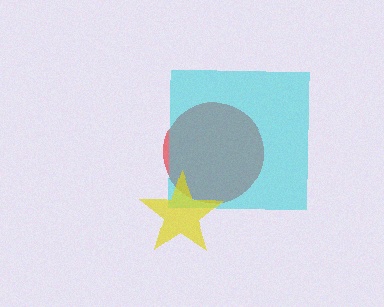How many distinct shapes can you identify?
There are 3 distinct shapes: a red circle, a cyan square, a yellow star.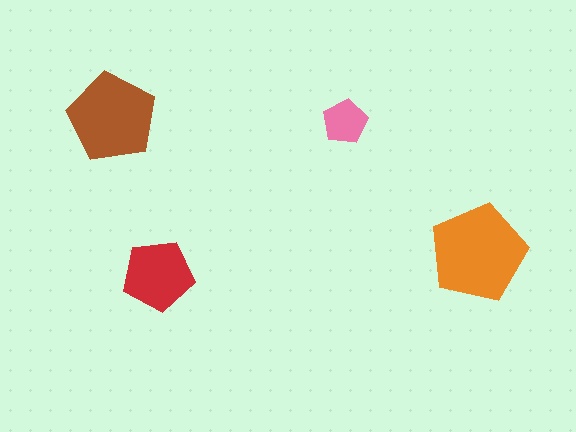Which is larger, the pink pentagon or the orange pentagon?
The orange one.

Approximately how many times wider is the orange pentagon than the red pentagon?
About 1.5 times wider.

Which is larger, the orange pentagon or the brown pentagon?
The orange one.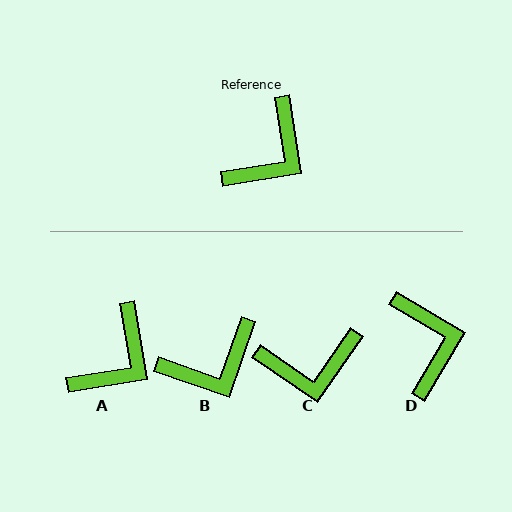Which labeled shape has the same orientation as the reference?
A.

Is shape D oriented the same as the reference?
No, it is off by about 51 degrees.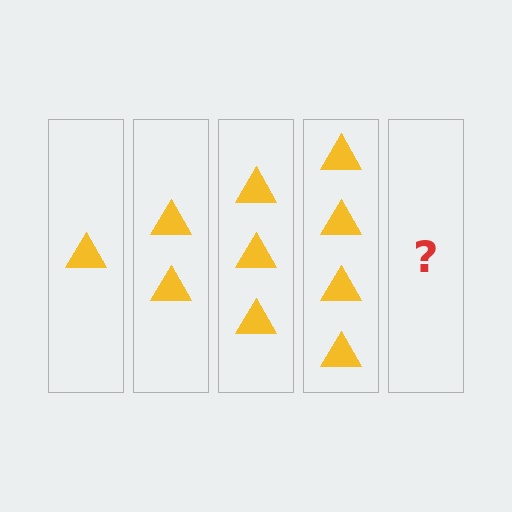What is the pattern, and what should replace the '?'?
The pattern is that each step adds one more triangle. The '?' should be 5 triangles.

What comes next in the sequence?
The next element should be 5 triangles.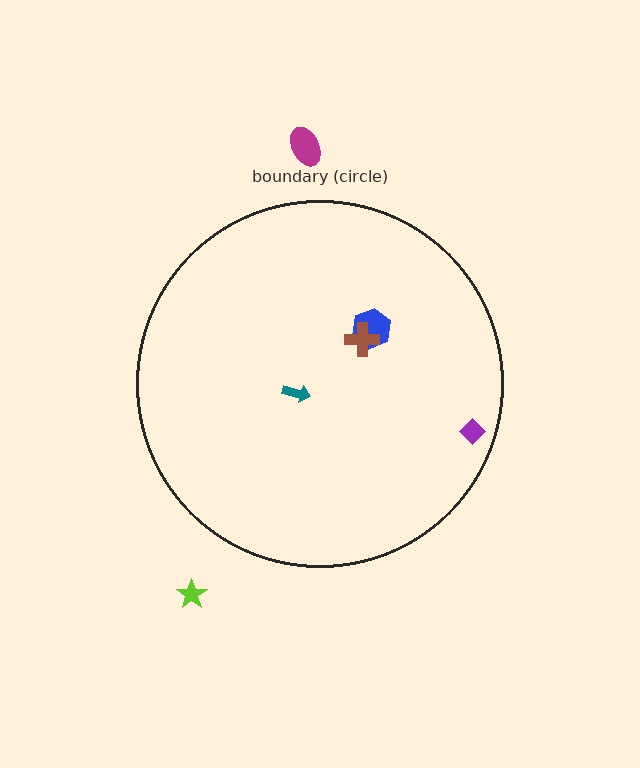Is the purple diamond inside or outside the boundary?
Inside.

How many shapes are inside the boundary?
4 inside, 2 outside.